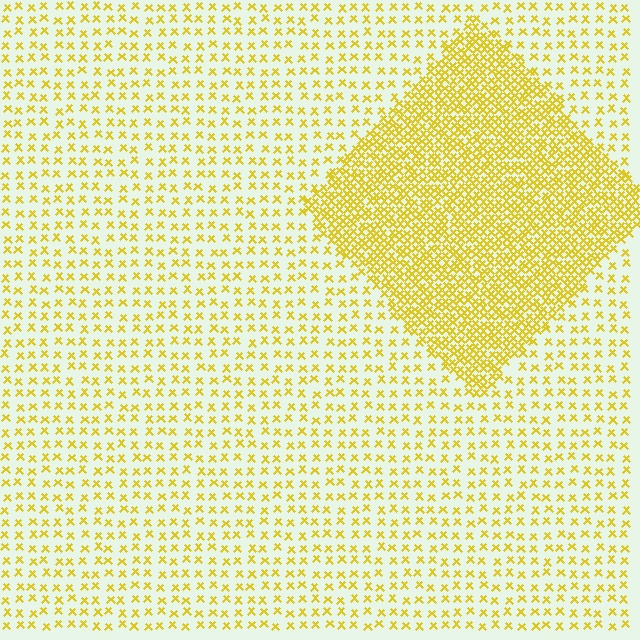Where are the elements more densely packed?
The elements are more densely packed inside the diamond boundary.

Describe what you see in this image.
The image contains small yellow elements arranged at two different densities. A diamond-shaped region is visible where the elements are more densely packed than the surrounding area.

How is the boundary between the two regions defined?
The boundary is defined by a change in element density (approximately 2.9x ratio). All elements are the same color, size, and shape.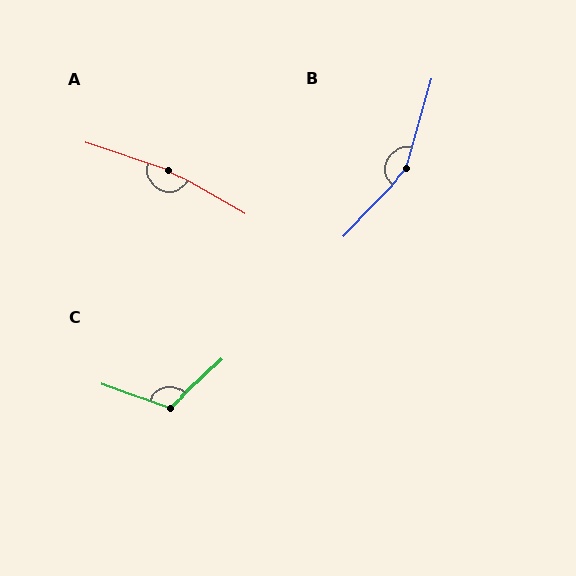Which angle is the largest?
A, at approximately 168 degrees.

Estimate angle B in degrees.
Approximately 152 degrees.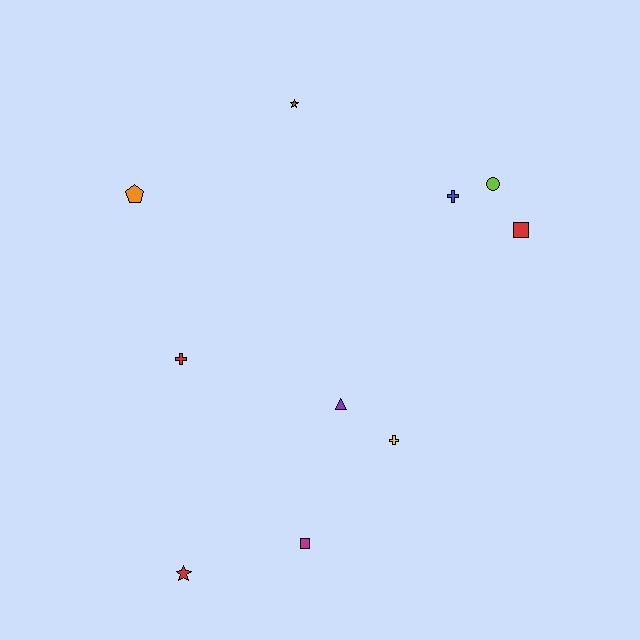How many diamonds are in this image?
There are no diamonds.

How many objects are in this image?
There are 10 objects.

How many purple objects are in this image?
There is 1 purple object.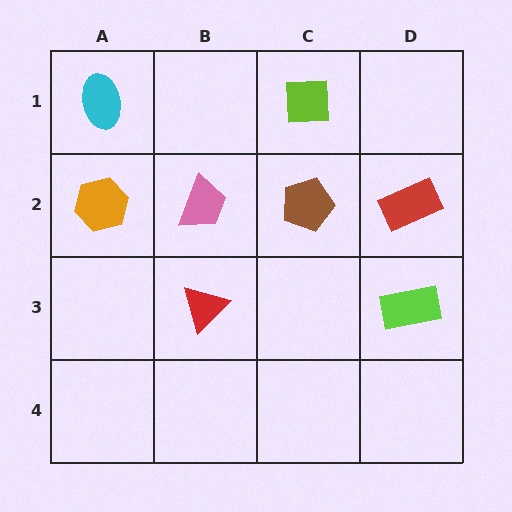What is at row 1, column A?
A cyan ellipse.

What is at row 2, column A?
An orange hexagon.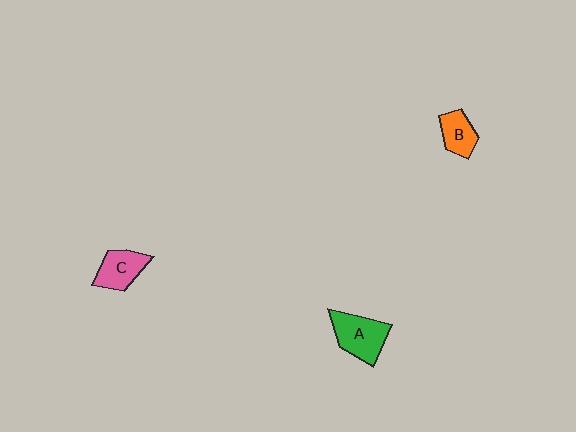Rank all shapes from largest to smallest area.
From largest to smallest: A (green), C (pink), B (orange).